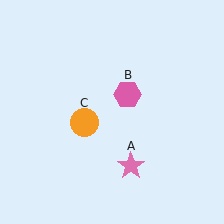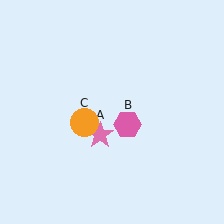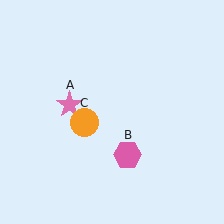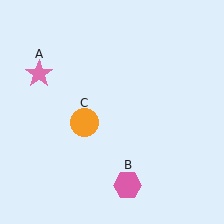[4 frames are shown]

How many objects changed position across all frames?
2 objects changed position: pink star (object A), pink hexagon (object B).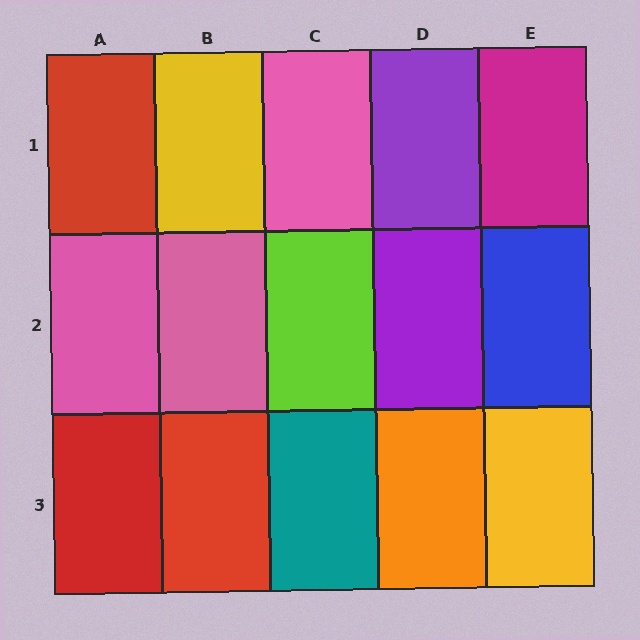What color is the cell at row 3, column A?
Red.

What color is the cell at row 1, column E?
Magenta.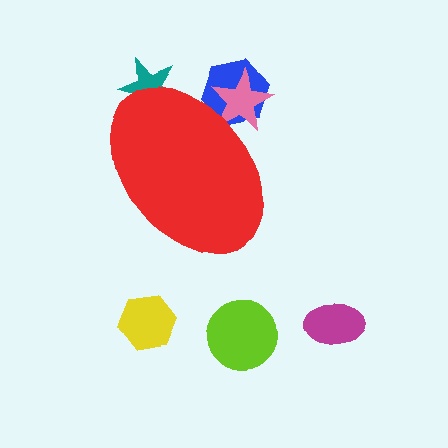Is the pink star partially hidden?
Yes, the pink star is partially hidden behind the red ellipse.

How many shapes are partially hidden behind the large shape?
3 shapes are partially hidden.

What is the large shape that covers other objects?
A red ellipse.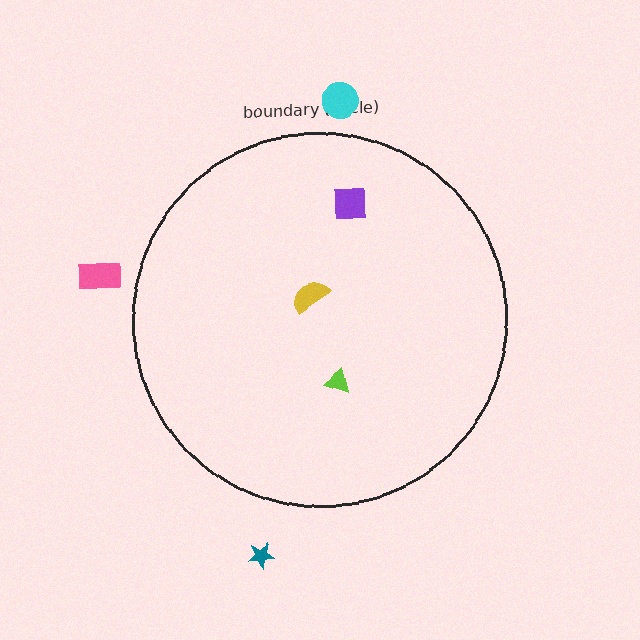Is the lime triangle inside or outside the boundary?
Inside.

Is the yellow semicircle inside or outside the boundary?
Inside.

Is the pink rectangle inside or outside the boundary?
Outside.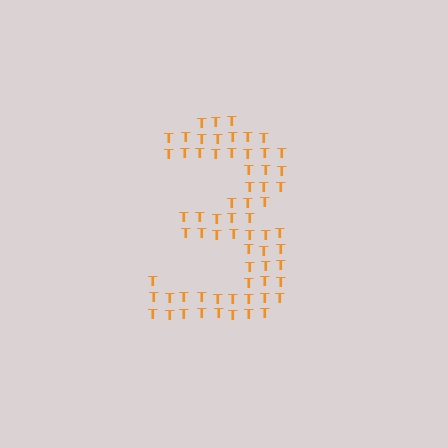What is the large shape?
The large shape is the digit 3.